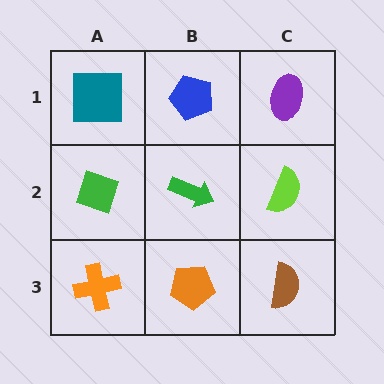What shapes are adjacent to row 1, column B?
A green arrow (row 2, column B), a teal square (row 1, column A), a purple ellipse (row 1, column C).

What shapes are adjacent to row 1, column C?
A lime semicircle (row 2, column C), a blue pentagon (row 1, column B).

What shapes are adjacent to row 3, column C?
A lime semicircle (row 2, column C), an orange pentagon (row 3, column B).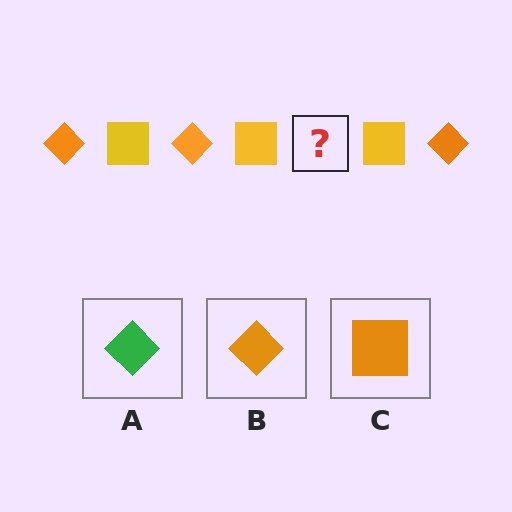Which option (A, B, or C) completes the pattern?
B.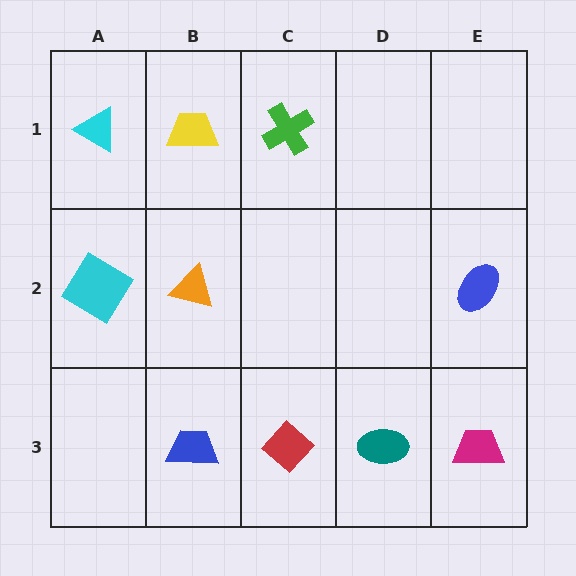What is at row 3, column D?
A teal ellipse.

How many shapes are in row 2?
3 shapes.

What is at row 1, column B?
A yellow trapezoid.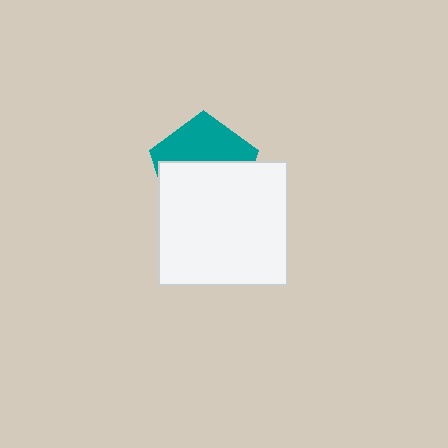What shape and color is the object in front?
The object in front is a white rectangle.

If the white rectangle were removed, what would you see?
You would see the complete teal pentagon.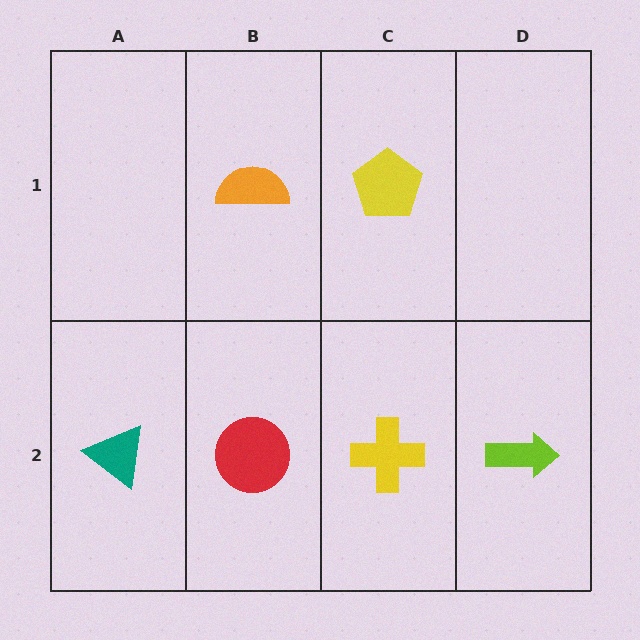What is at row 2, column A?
A teal triangle.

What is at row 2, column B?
A red circle.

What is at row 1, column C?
A yellow pentagon.